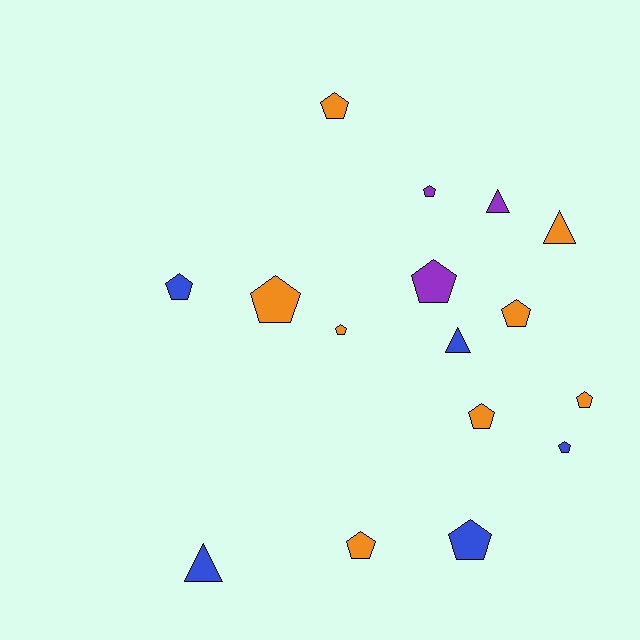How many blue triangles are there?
There are 2 blue triangles.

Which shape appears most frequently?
Pentagon, with 12 objects.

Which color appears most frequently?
Orange, with 8 objects.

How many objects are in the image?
There are 16 objects.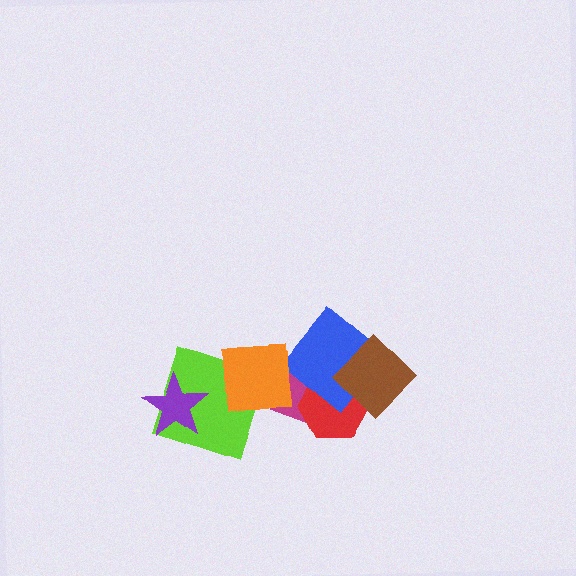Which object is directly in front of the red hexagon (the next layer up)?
The blue diamond is directly in front of the red hexagon.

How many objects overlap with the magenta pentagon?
3 objects overlap with the magenta pentagon.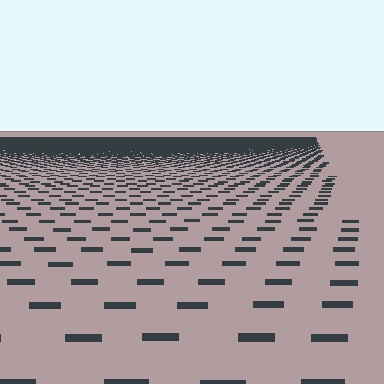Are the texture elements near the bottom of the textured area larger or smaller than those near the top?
Larger. Near the bottom, elements are closer to the viewer and appear at a bigger on-screen size.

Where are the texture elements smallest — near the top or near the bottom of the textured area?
Near the top.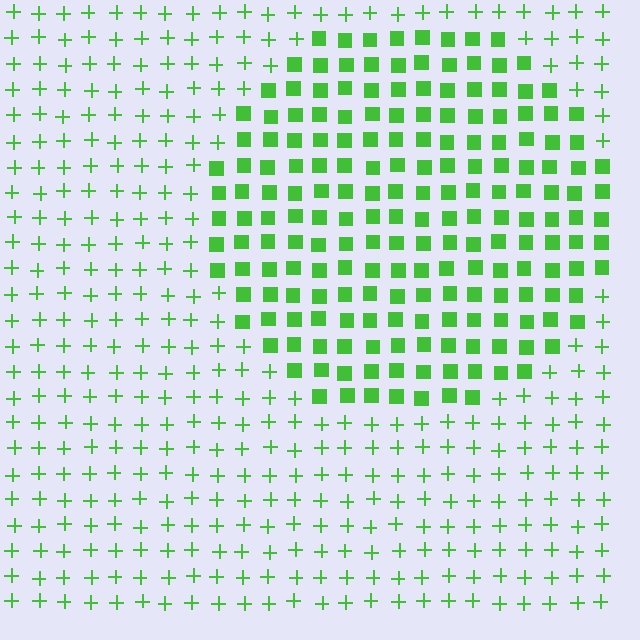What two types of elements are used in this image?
The image uses squares inside the circle region and plus signs outside it.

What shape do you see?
I see a circle.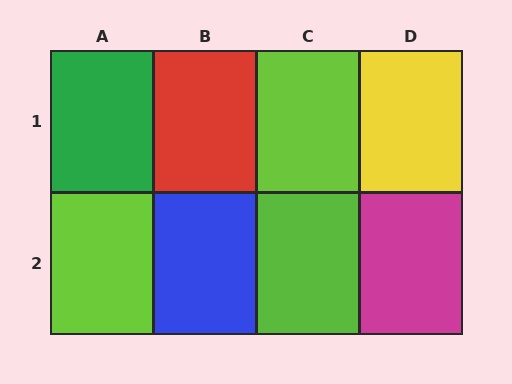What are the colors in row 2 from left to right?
Lime, blue, lime, magenta.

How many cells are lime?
3 cells are lime.